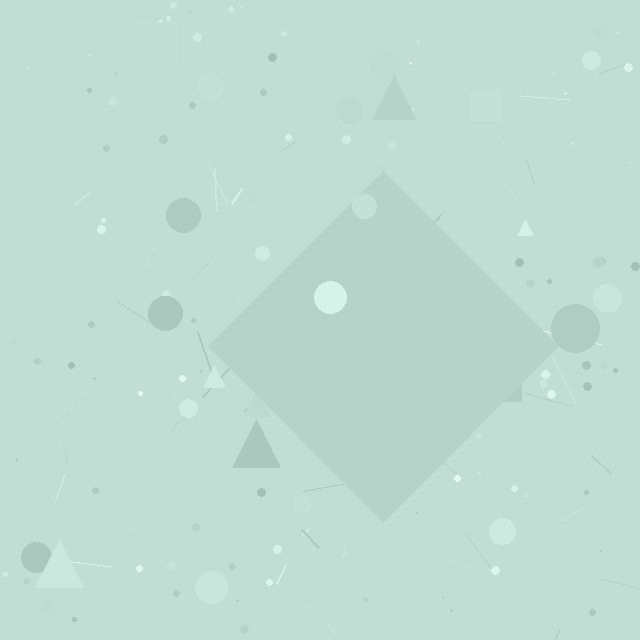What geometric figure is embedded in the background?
A diamond is embedded in the background.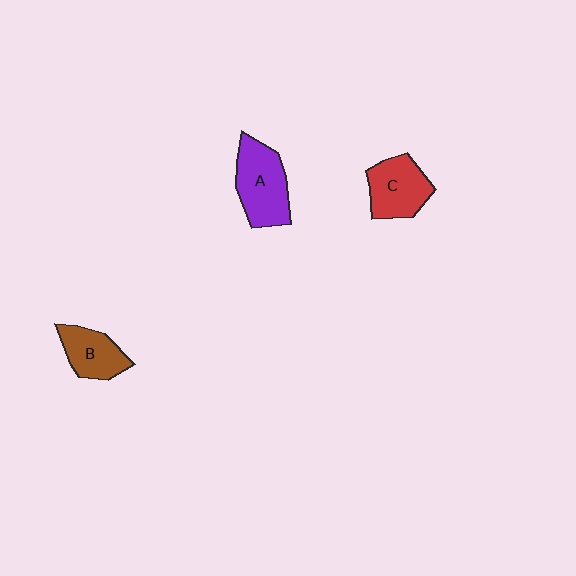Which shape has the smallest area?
Shape B (brown).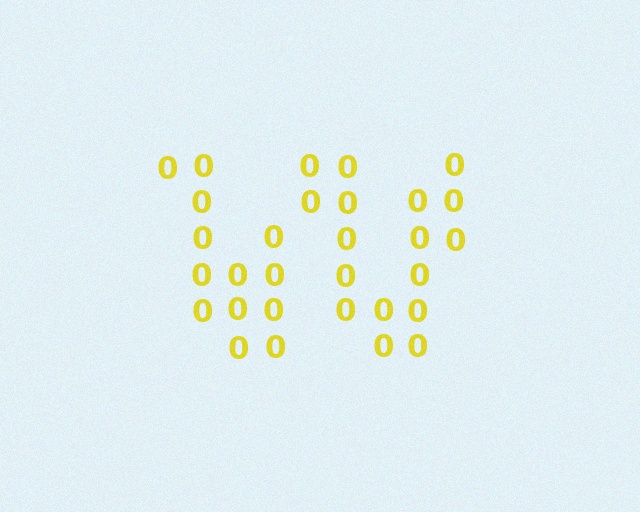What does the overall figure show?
The overall figure shows the letter W.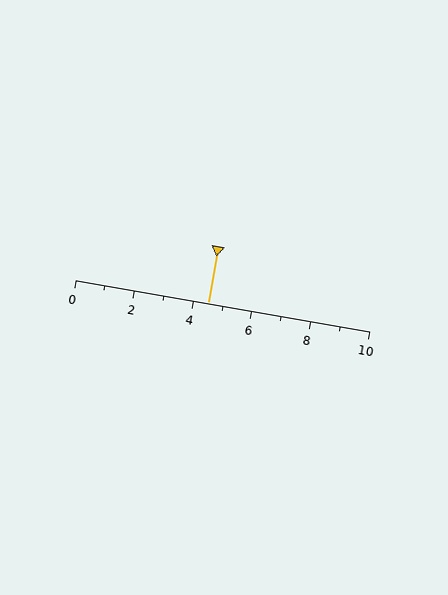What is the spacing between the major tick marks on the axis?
The major ticks are spaced 2 apart.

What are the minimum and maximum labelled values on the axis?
The axis runs from 0 to 10.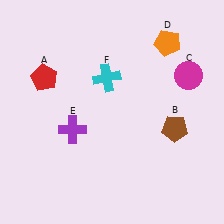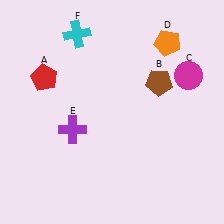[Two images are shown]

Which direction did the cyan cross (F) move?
The cyan cross (F) moved up.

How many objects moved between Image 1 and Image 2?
2 objects moved between the two images.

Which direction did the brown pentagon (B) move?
The brown pentagon (B) moved up.